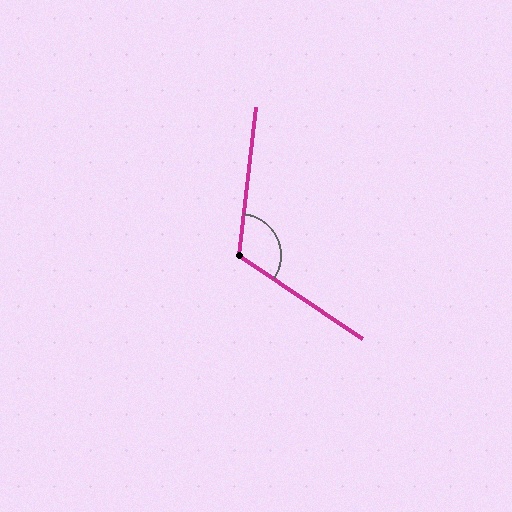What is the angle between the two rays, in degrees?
Approximately 118 degrees.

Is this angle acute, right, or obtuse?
It is obtuse.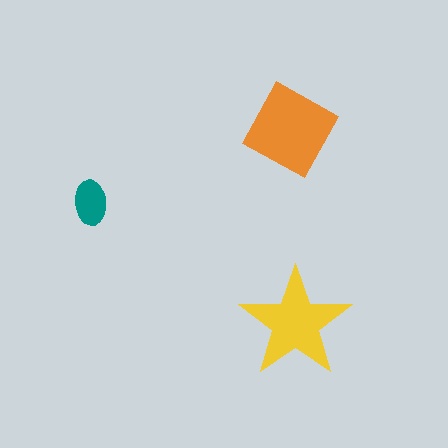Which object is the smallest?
The teal ellipse.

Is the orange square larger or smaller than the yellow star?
Larger.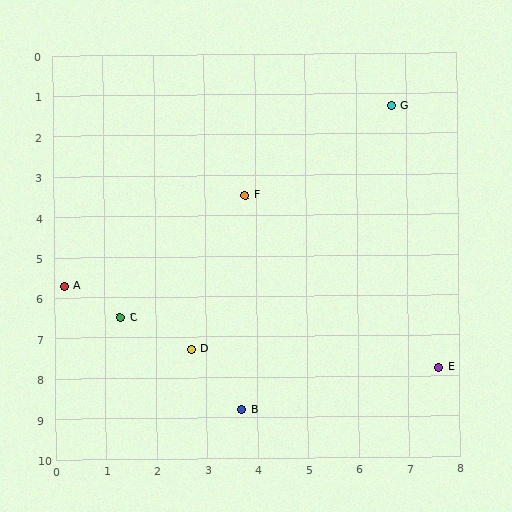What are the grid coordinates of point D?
Point D is at approximately (2.7, 7.3).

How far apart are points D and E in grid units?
Points D and E are about 4.9 grid units apart.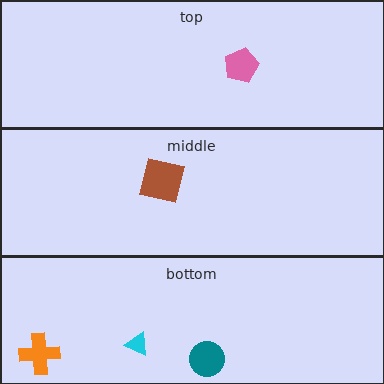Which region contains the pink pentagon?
The top region.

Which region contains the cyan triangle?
The bottom region.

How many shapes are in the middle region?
1.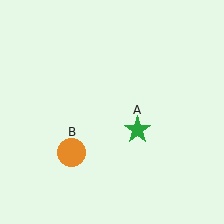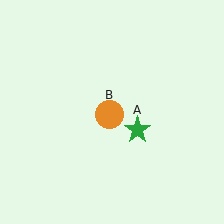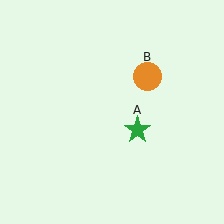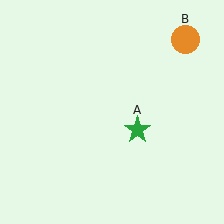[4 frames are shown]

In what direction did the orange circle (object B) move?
The orange circle (object B) moved up and to the right.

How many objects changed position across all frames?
1 object changed position: orange circle (object B).